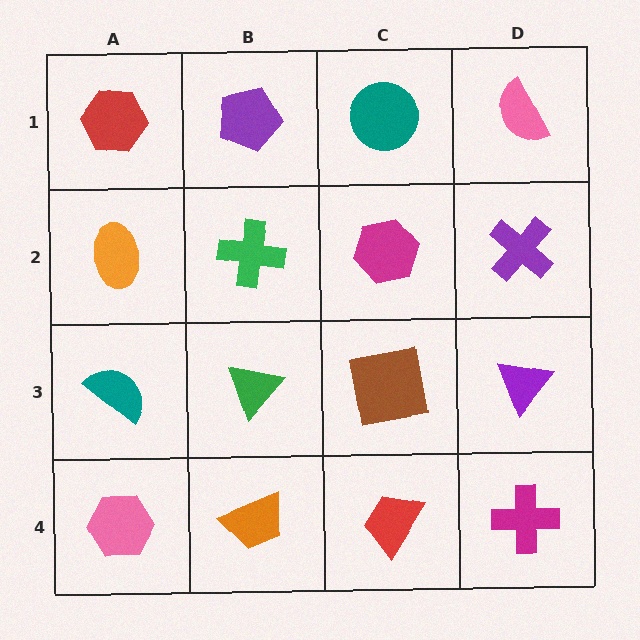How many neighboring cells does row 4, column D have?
2.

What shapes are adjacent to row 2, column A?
A red hexagon (row 1, column A), a teal semicircle (row 3, column A), a green cross (row 2, column B).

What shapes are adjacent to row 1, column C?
A magenta hexagon (row 2, column C), a purple pentagon (row 1, column B), a pink semicircle (row 1, column D).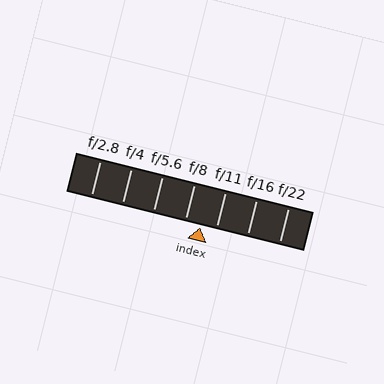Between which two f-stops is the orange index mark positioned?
The index mark is between f/8 and f/11.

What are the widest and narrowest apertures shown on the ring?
The widest aperture shown is f/2.8 and the narrowest is f/22.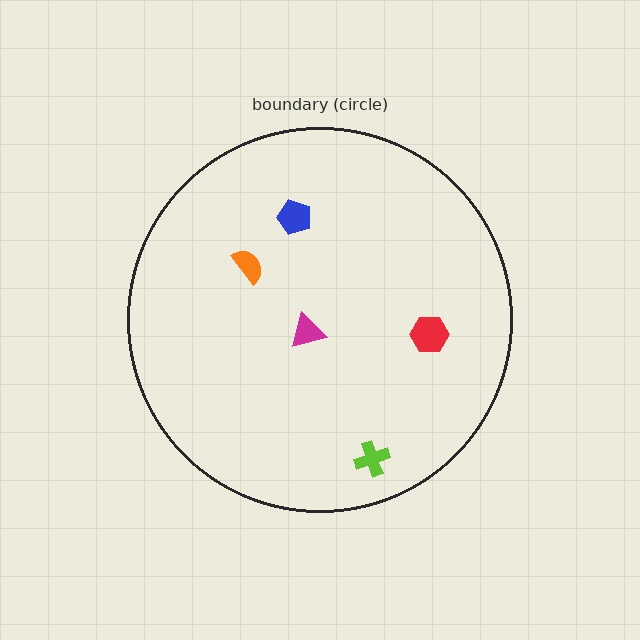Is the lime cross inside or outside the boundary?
Inside.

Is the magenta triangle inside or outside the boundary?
Inside.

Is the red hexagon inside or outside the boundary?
Inside.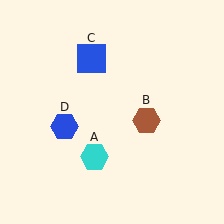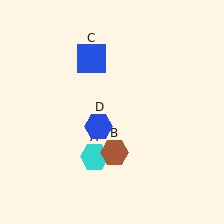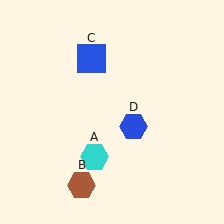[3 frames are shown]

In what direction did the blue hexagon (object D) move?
The blue hexagon (object D) moved right.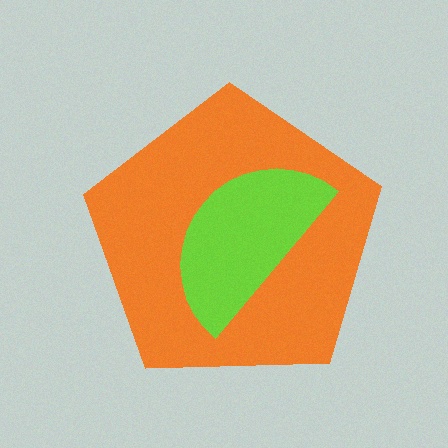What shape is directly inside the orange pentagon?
The lime semicircle.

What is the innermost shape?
The lime semicircle.